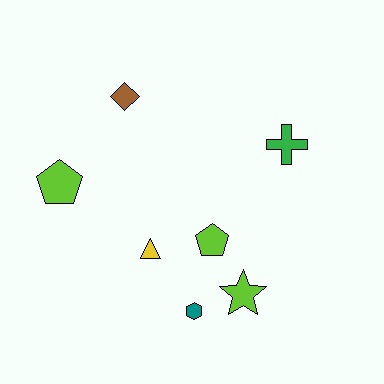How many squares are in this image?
There are no squares.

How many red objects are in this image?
There are no red objects.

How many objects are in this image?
There are 7 objects.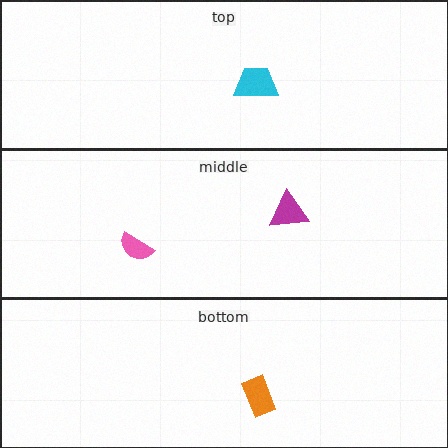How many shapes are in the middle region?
2.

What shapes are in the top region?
The cyan trapezoid.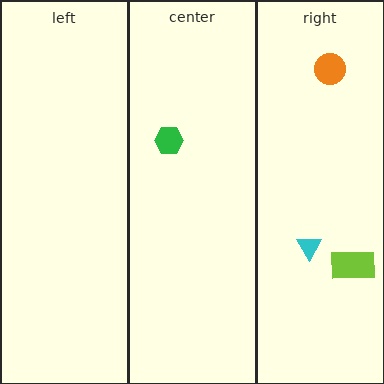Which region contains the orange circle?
The right region.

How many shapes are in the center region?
1.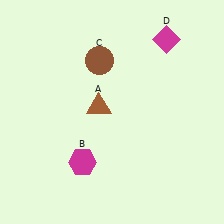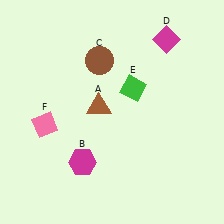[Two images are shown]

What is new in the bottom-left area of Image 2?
A pink diamond (F) was added in the bottom-left area of Image 2.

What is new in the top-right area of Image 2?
A green diamond (E) was added in the top-right area of Image 2.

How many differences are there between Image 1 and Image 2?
There are 2 differences between the two images.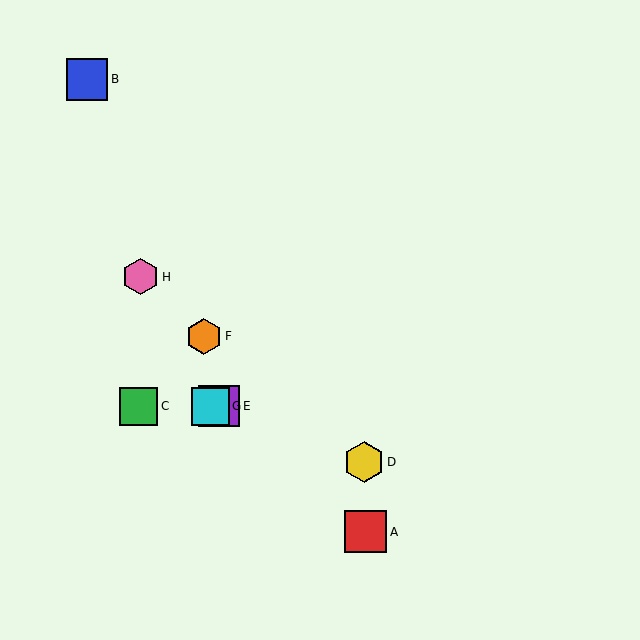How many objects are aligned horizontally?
3 objects (C, E, G) are aligned horizontally.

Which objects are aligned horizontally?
Objects C, E, G are aligned horizontally.